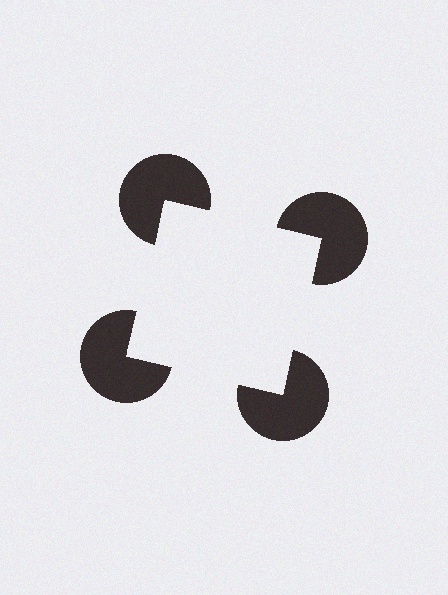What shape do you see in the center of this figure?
An illusory square — its edges are inferred from the aligned wedge cuts in the pac-man discs, not physically drawn.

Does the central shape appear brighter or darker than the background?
It typically appears slightly brighter than the background, even though no actual brightness change is drawn.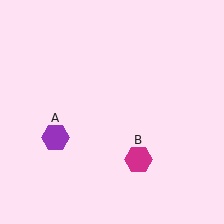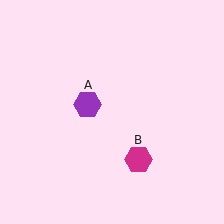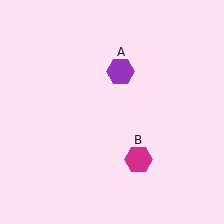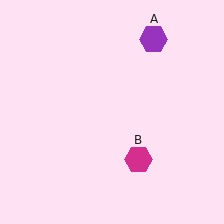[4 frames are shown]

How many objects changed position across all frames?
1 object changed position: purple hexagon (object A).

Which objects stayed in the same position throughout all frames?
Magenta hexagon (object B) remained stationary.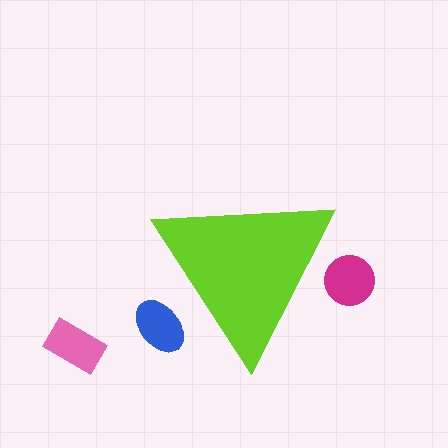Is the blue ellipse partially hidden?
Yes, the blue ellipse is partially hidden behind the lime triangle.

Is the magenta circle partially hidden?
Yes, the magenta circle is partially hidden behind the lime triangle.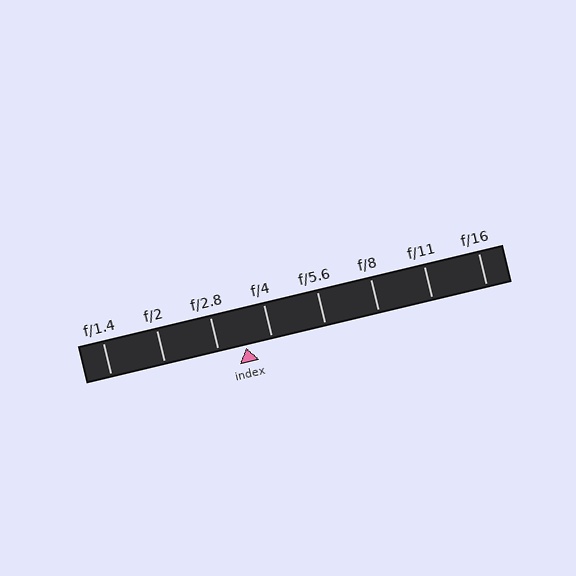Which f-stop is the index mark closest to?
The index mark is closest to f/4.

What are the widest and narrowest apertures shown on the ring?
The widest aperture shown is f/1.4 and the narrowest is f/16.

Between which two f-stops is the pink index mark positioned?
The index mark is between f/2.8 and f/4.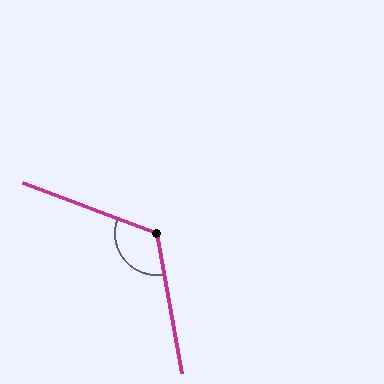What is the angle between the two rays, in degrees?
Approximately 121 degrees.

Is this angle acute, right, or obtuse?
It is obtuse.